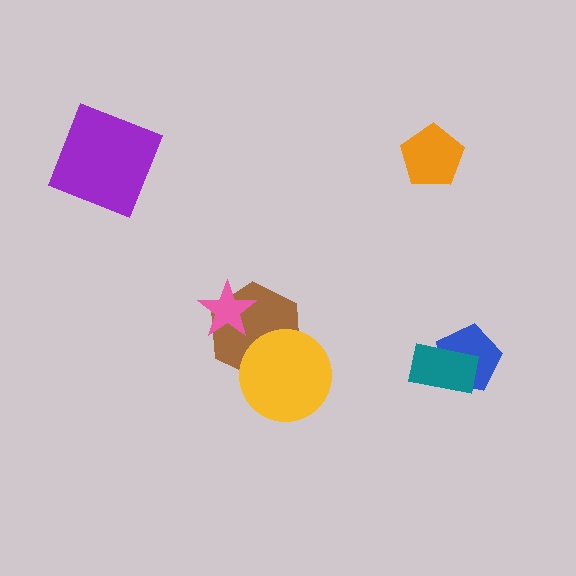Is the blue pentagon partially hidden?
Yes, it is partially covered by another shape.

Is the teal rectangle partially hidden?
No, no other shape covers it.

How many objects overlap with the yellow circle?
1 object overlaps with the yellow circle.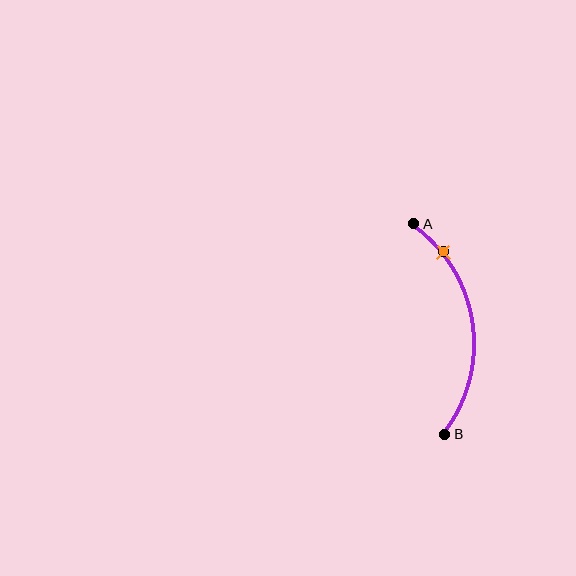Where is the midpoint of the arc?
The arc midpoint is the point on the curve farthest from the straight line joining A and B. It sits to the right of that line.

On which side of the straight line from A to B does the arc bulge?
The arc bulges to the right of the straight line connecting A and B.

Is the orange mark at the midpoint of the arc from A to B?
No. The orange mark lies on the arc but is closer to endpoint A. The arc midpoint would be at the point on the curve equidistant along the arc from both A and B.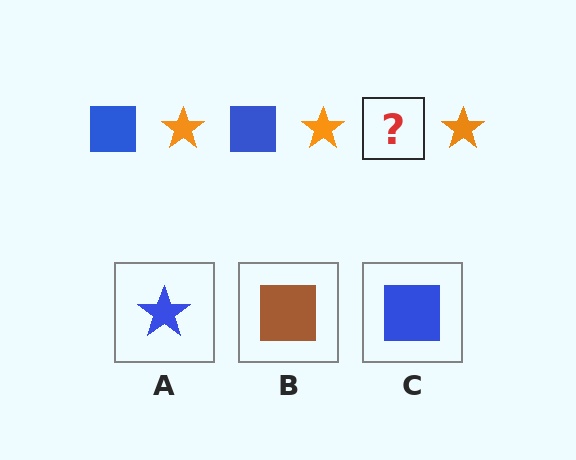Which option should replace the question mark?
Option C.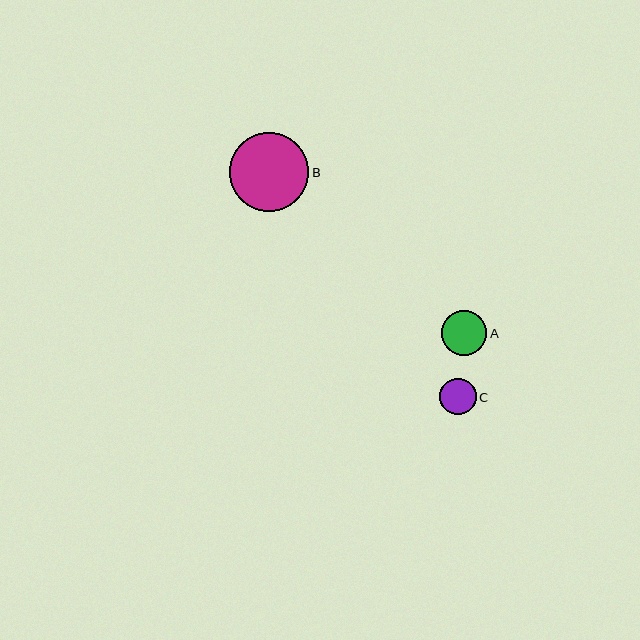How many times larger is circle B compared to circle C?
Circle B is approximately 2.2 times the size of circle C.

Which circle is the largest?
Circle B is the largest with a size of approximately 79 pixels.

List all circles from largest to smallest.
From largest to smallest: B, A, C.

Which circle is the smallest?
Circle C is the smallest with a size of approximately 37 pixels.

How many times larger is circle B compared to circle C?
Circle B is approximately 2.2 times the size of circle C.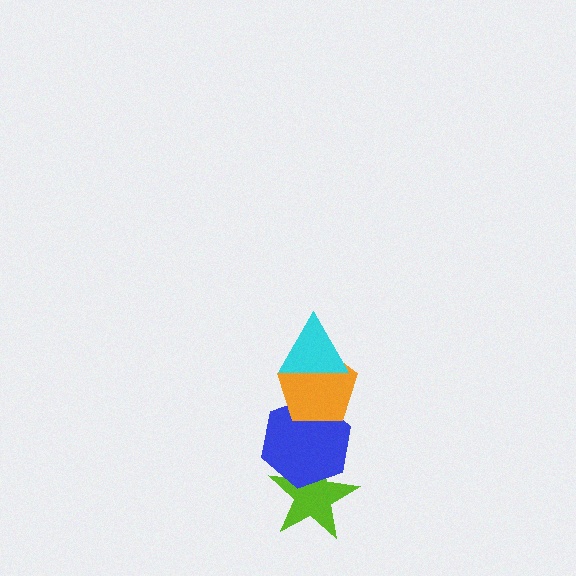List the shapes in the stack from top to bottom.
From top to bottom: the cyan triangle, the orange pentagon, the blue hexagon, the lime star.